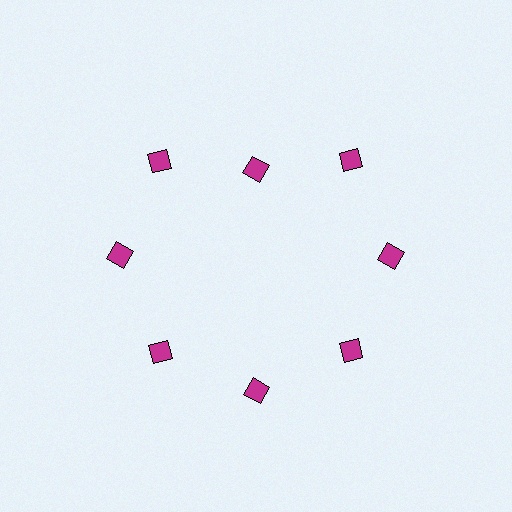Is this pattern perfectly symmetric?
No. The 8 magenta diamonds are arranged in a ring, but one element near the 12 o'clock position is pulled inward toward the center, breaking the 8-fold rotational symmetry.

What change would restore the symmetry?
The symmetry would be restored by moving it outward, back onto the ring so that all 8 diamonds sit at equal angles and equal distance from the center.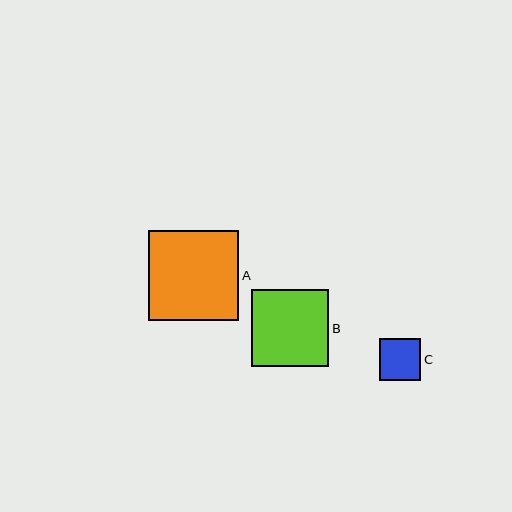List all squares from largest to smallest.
From largest to smallest: A, B, C.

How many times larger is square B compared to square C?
Square B is approximately 1.9 times the size of square C.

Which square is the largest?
Square A is the largest with a size of approximately 90 pixels.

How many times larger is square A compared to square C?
Square A is approximately 2.2 times the size of square C.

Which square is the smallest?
Square C is the smallest with a size of approximately 41 pixels.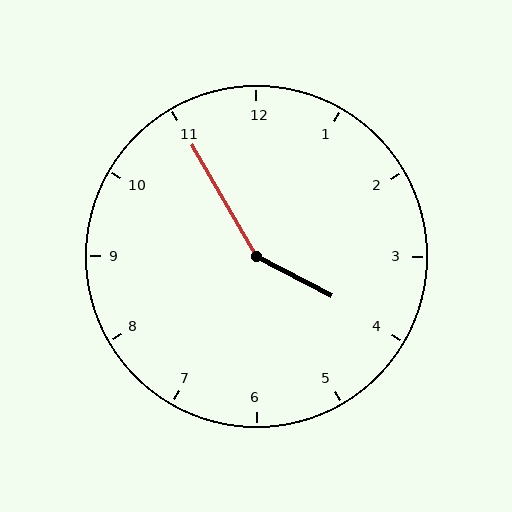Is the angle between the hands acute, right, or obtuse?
It is obtuse.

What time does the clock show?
3:55.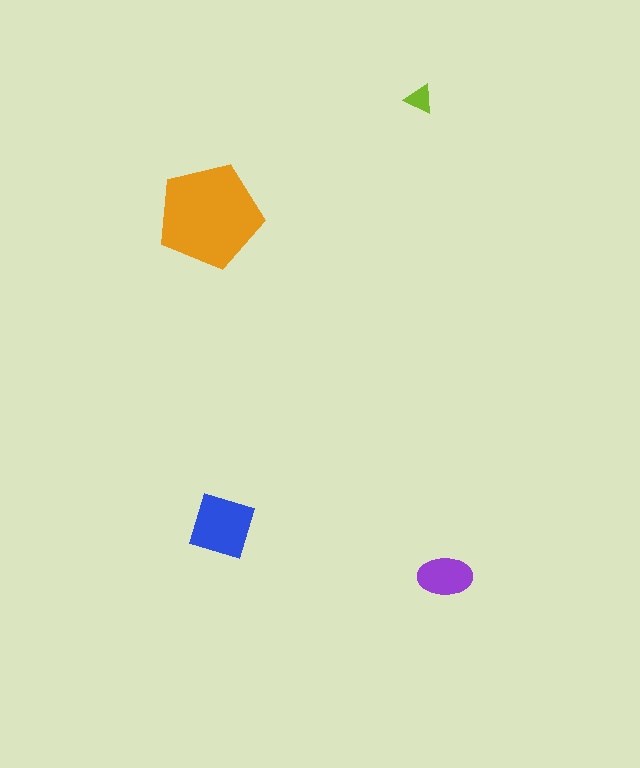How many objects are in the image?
There are 4 objects in the image.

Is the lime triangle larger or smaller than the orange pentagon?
Smaller.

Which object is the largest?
The orange pentagon.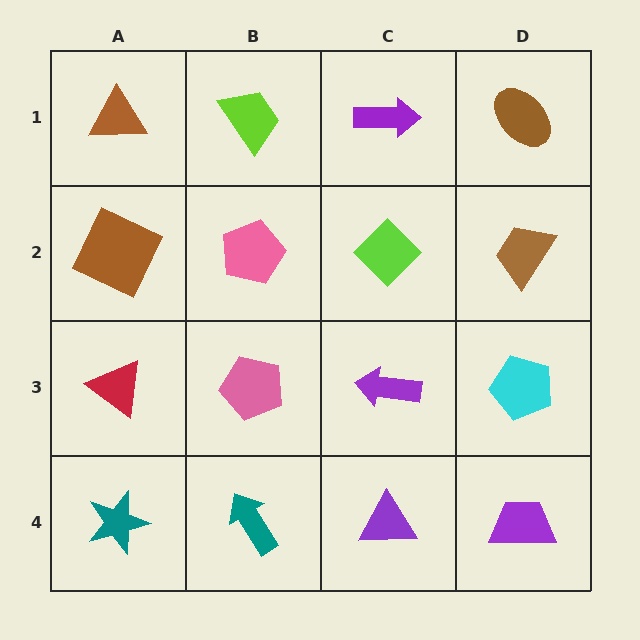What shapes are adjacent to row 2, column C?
A purple arrow (row 1, column C), a purple arrow (row 3, column C), a pink pentagon (row 2, column B), a brown trapezoid (row 2, column D).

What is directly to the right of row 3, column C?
A cyan pentagon.